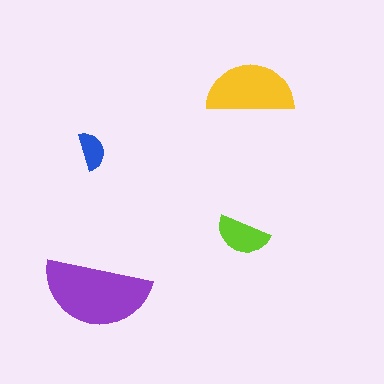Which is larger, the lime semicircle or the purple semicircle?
The purple one.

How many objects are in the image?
There are 4 objects in the image.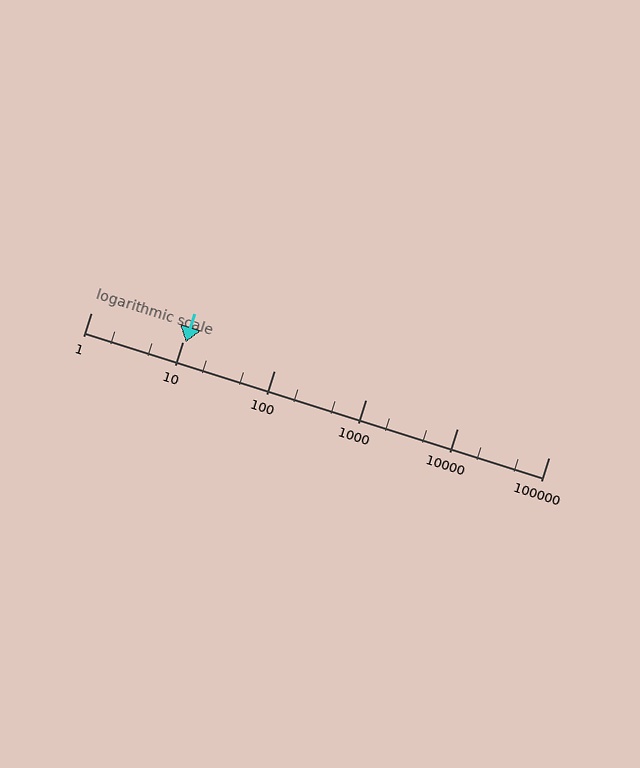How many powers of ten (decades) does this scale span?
The scale spans 5 decades, from 1 to 100000.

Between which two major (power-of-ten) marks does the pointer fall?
The pointer is between 10 and 100.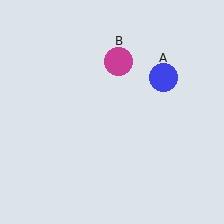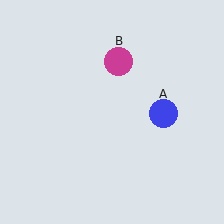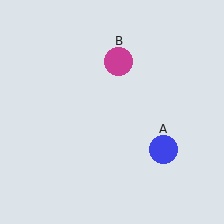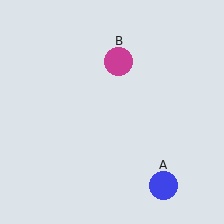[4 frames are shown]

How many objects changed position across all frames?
1 object changed position: blue circle (object A).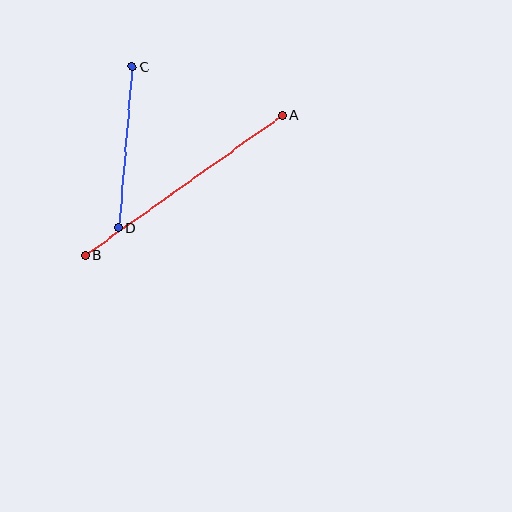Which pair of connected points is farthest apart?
Points A and B are farthest apart.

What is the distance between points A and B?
The distance is approximately 241 pixels.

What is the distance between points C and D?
The distance is approximately 162 pixels.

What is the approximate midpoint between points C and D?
The midpoint is at approximately (126, 147) pixels.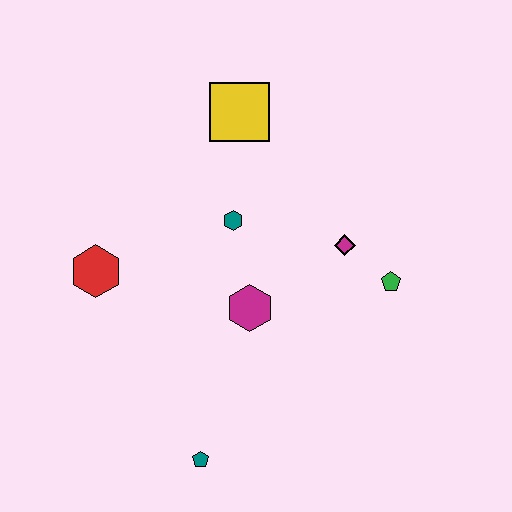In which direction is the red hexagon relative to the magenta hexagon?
The red hexagon is to the left of the magenta hexagon.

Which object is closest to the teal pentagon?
The magenta hexagon is closest to the teal pentagon.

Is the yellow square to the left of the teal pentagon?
No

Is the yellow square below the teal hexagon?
No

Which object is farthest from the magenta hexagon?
The yellow square is farthest from the magenta hexagon.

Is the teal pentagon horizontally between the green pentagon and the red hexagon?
Yes